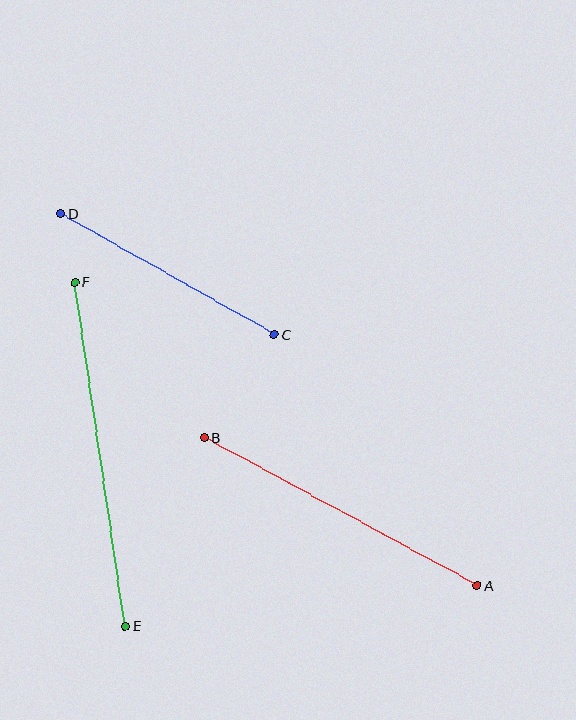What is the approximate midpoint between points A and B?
The midpoint is at approximately (341, 512) pixels.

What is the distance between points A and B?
The distance is approximately 310 pixels.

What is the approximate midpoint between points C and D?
The midpoint is at approximately (167, 274) pixels.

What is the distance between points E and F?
The distance is approximately 348 pixels.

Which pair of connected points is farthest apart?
Points E and F are farthest apart.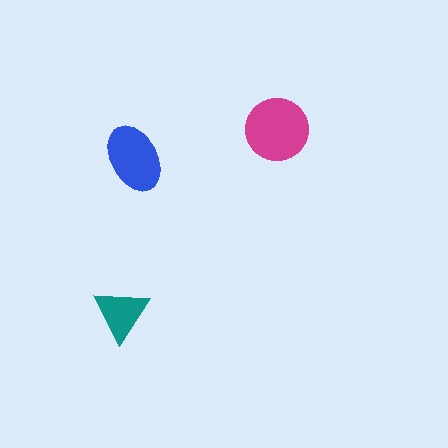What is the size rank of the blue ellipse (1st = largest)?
2nd.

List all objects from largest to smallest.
The magenta circle, the blue ellipse, the teal triangle.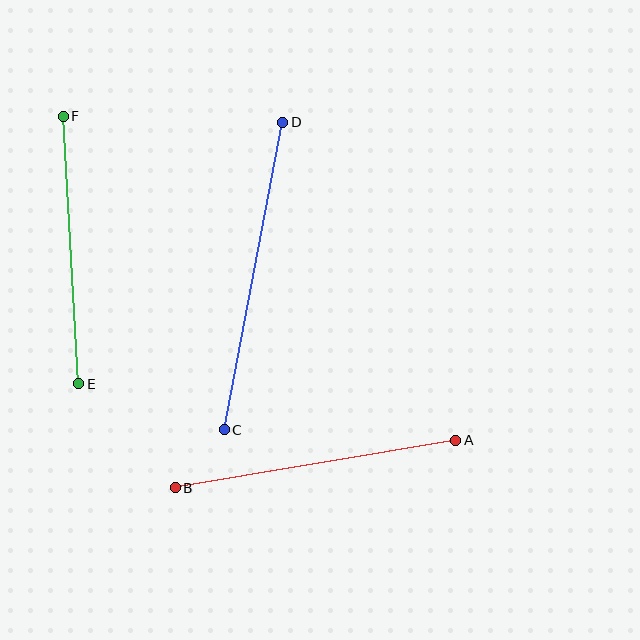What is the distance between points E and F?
The distance is approximately 268 pixels.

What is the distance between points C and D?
The distance is approximately 313 pixels.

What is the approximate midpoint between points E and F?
The midpoint is at approximately (71, 250) pixels.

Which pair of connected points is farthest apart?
Points C and D are farthest apart.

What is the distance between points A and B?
The distance is approximately 284 pixels.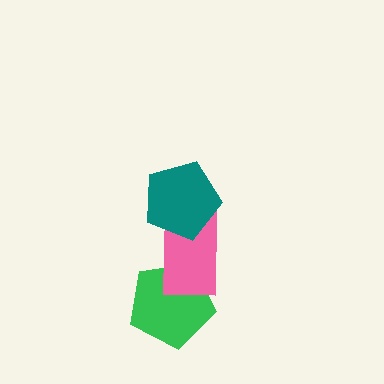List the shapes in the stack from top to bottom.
From top to bottom: the teal pentagon, the pink rectangle, the green pentagon.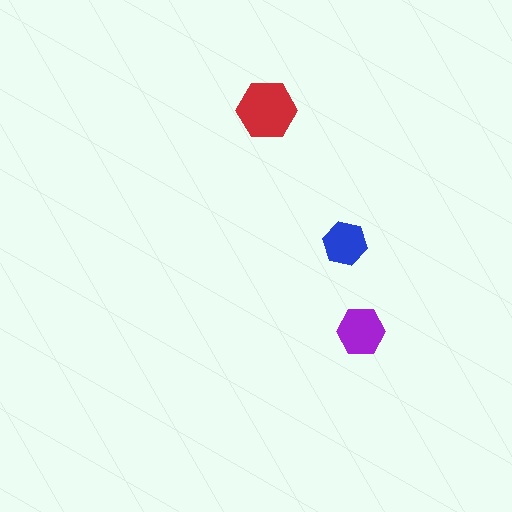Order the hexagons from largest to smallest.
the red one, the purple one, the blue one.